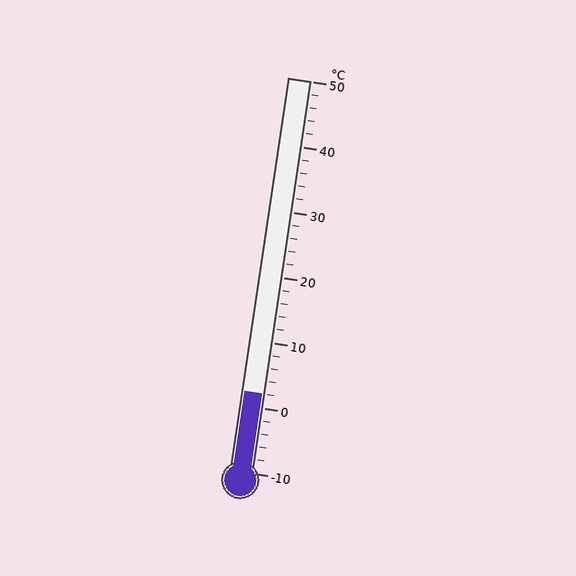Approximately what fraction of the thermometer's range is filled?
The thermometer is filled to approximately 20% of its range.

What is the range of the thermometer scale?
The thermometer scale ranges from -10°C to 50°C.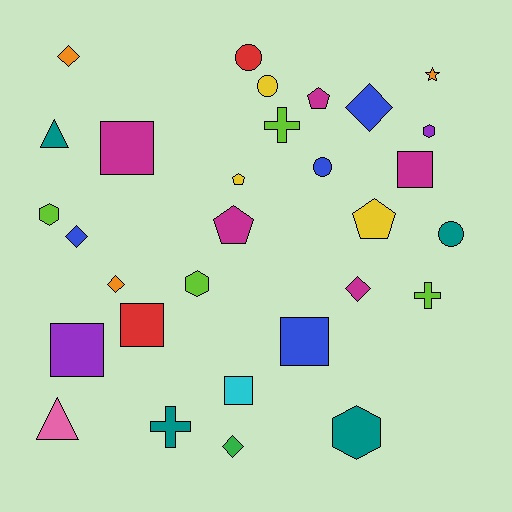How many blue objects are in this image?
There are 4 blue objects.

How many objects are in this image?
There are 30 objects.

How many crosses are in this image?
There are 3 crosses.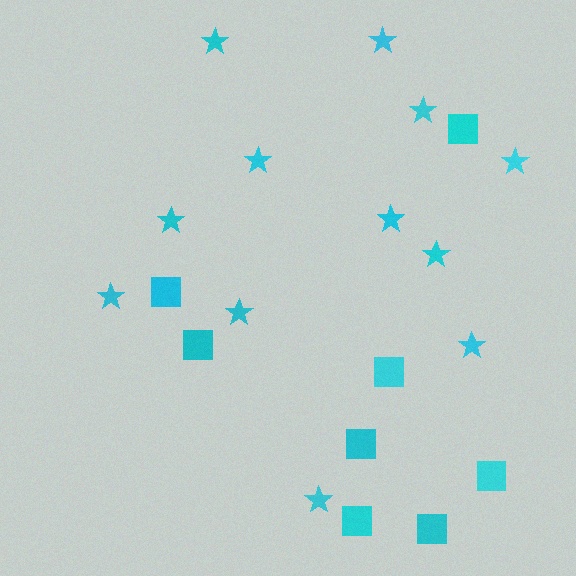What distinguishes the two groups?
There are 2 groups: one group of squares (8) and one group of stars (12).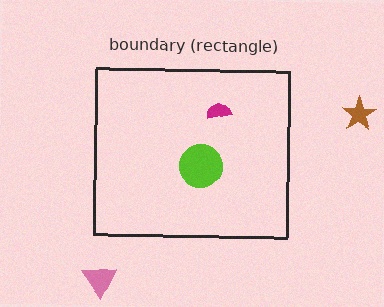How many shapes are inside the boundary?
2 inside, 2 outside.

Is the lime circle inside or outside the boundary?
Inside.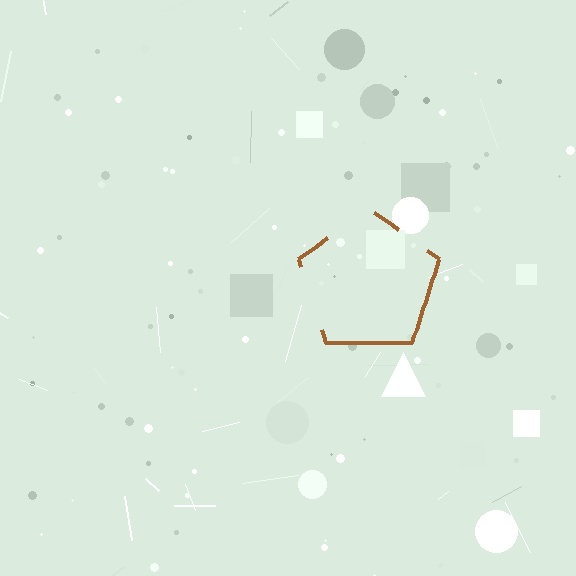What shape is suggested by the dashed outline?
The dashed outline suggests a pentagon.